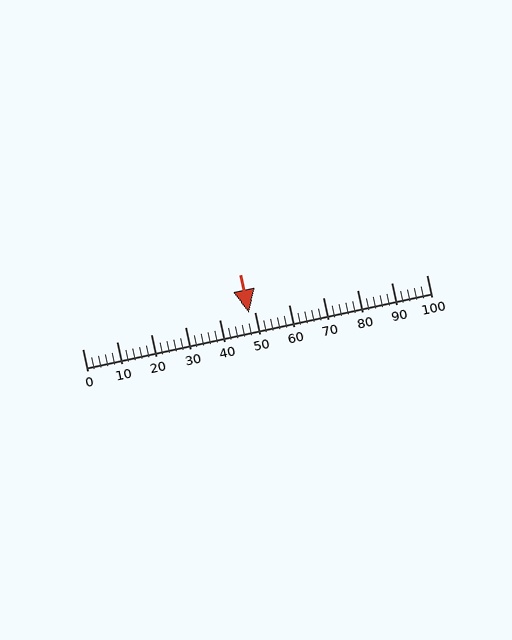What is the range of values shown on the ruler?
The ruler shows values from 0 to 100.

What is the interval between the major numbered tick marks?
The major tick marks are spaced 10 units apart.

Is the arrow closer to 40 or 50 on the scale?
The arrow is closer to 50.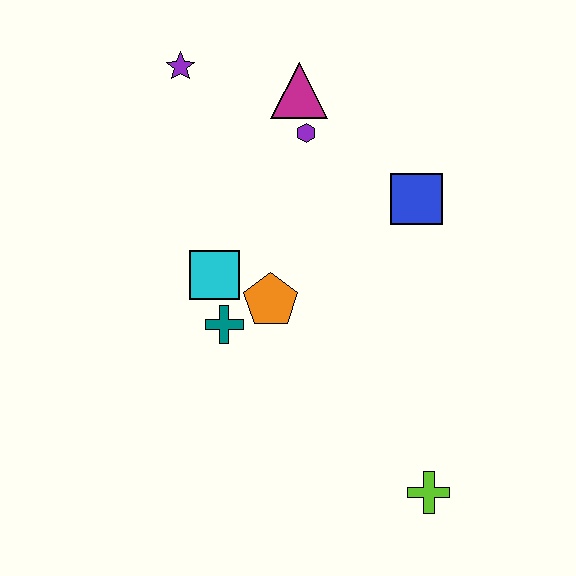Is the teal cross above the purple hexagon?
No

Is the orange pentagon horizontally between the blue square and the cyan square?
Yes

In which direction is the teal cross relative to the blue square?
The teal cross is to the left of the blue square.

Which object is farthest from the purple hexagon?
The lime cross is farthest from the purple hexagon.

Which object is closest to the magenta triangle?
The purple hexagon is closest to the magenta triangle.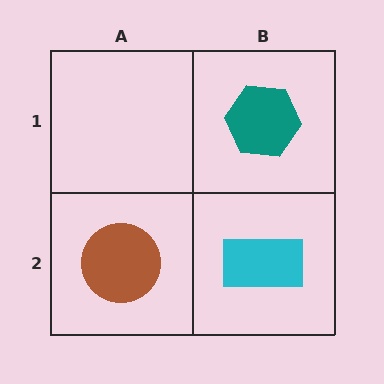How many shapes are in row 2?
2 shapes.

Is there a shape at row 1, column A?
No, that cell is empty.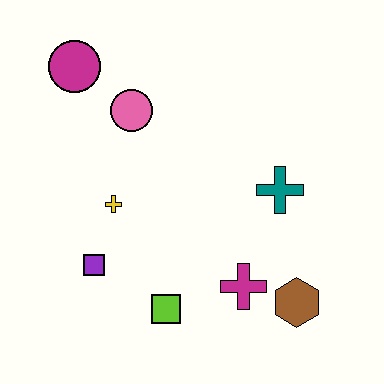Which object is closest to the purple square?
The yellow cross is closest to the purple square.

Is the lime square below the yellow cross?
Yes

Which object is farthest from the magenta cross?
The magenta circle is farthest from the magenta cross.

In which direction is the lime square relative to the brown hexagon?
The lime square is to the left of the brown hexagon.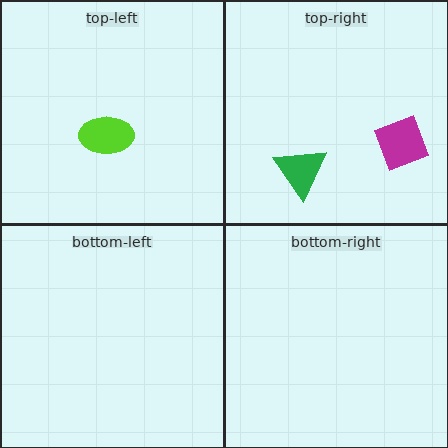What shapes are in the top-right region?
The green triangle, the magenta diamond.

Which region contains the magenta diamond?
The top-right region.